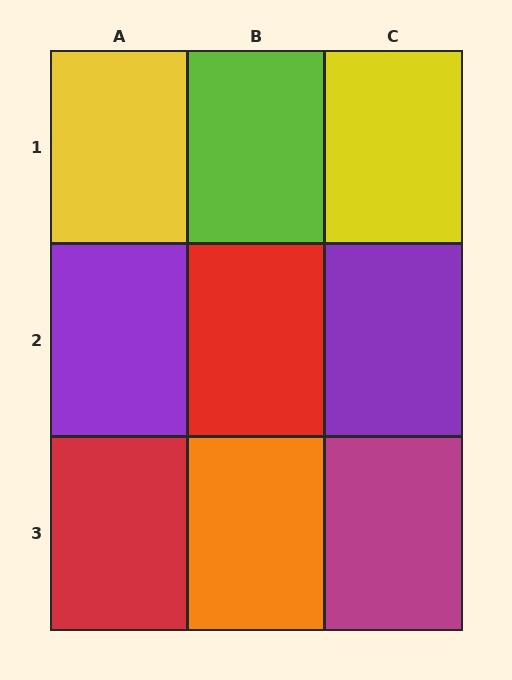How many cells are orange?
1 cell is orange.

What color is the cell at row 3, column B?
Orange.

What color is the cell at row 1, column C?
Yellow.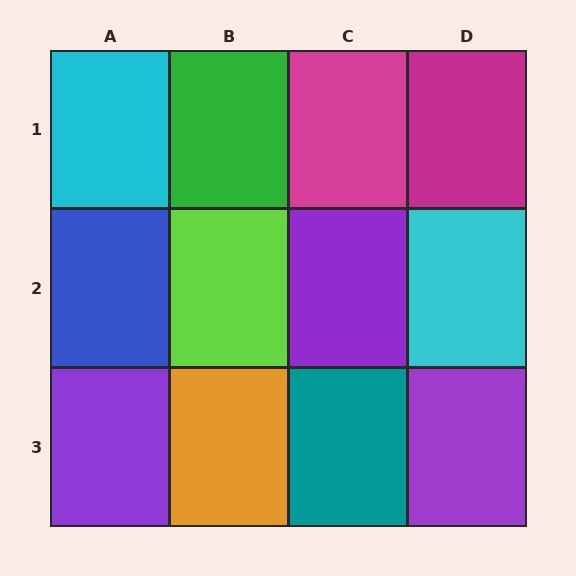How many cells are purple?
3 cells are purple.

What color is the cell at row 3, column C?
Teal.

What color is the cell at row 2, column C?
Purple.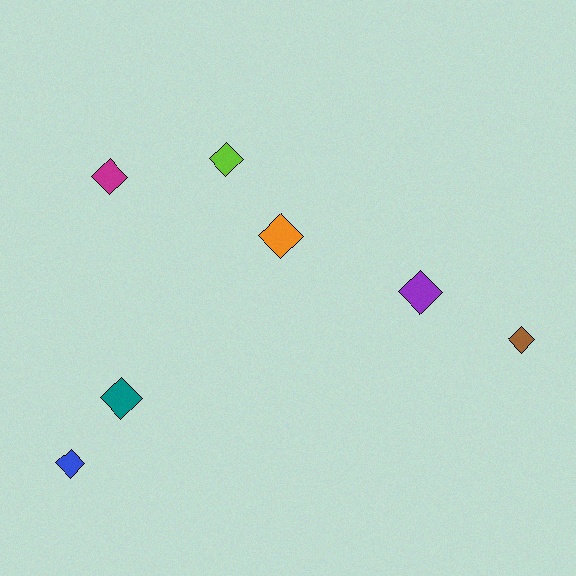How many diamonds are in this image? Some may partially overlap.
There are 7 diamonds.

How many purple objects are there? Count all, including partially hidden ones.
There is 1 purple object.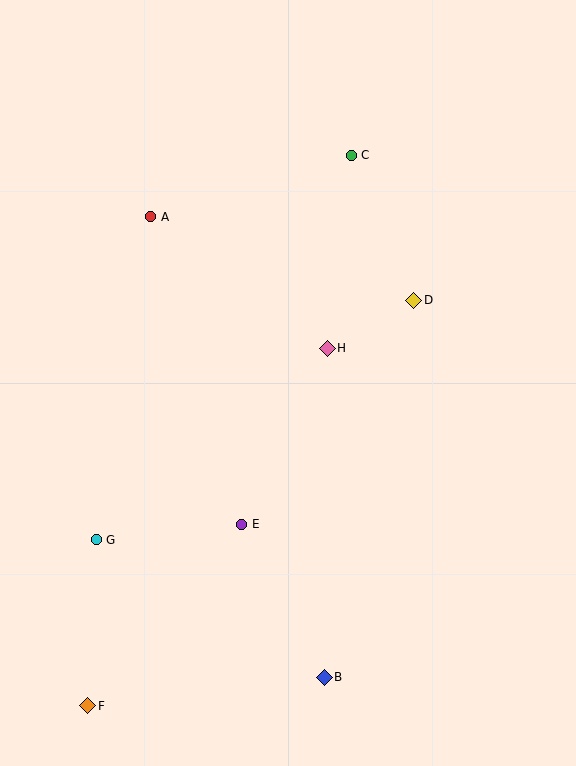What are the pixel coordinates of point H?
Point H is at (327, 348).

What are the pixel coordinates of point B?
Point B is at (324, 677).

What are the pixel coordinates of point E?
Point E is at (242, 524).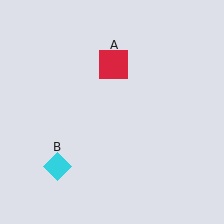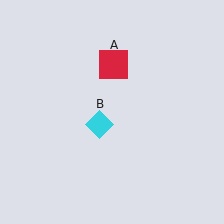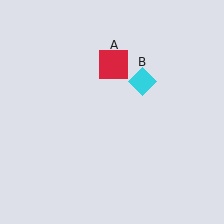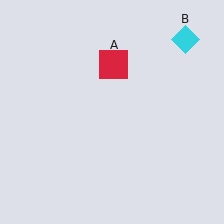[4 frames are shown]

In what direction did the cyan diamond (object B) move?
The cyan diamond (object B) moved up and to the right.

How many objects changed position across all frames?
1 object changed position: cyan diamond (object B).